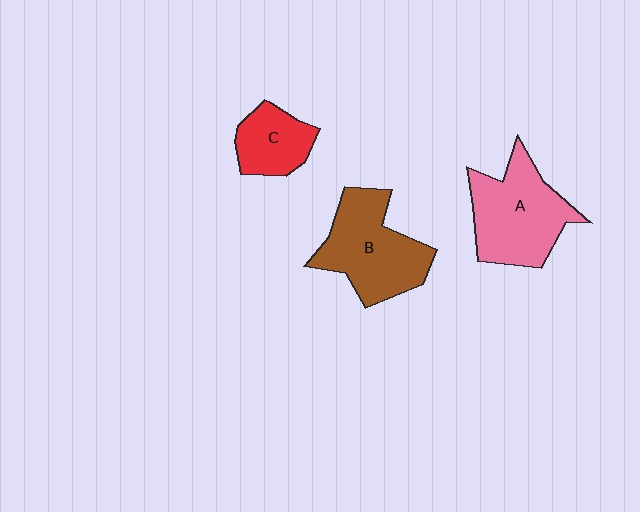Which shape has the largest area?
Shape A (pink).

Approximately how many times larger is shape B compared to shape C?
Approximately 1.9 times.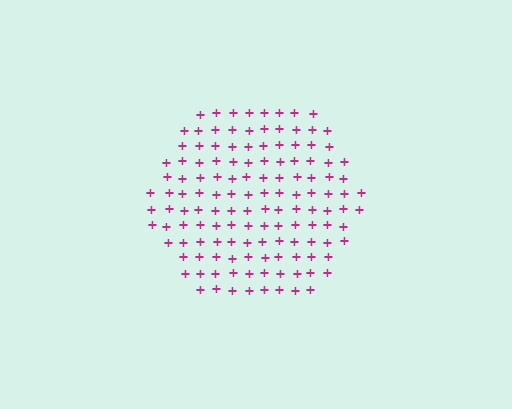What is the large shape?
The large shape is a hexagon.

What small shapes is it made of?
It is made of small plus signs.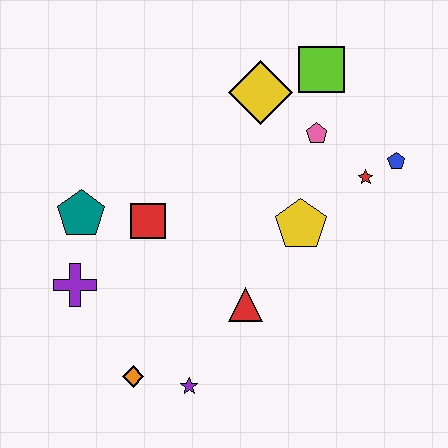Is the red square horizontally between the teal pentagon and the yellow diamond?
Yes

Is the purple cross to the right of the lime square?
No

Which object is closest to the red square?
The teal pentagon is closest to the red square.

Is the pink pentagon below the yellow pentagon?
No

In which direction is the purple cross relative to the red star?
The purple cross is to the left of the red star.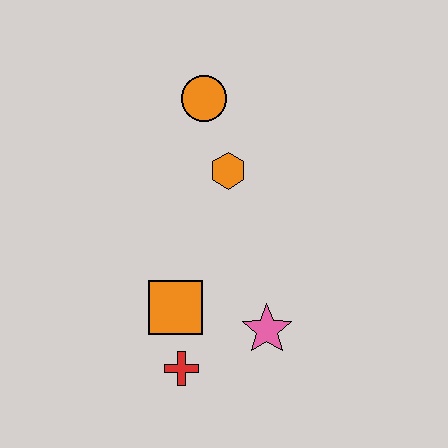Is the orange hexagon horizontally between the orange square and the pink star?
Yes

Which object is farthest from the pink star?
The orange circle is farthest from the pink star.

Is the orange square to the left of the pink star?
Yes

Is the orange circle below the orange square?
No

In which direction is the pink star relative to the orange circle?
The pink star is below the orange circle.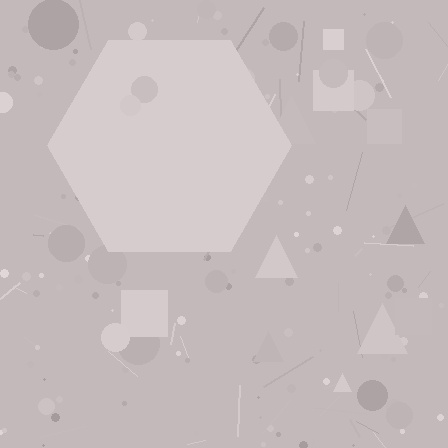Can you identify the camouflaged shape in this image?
The camouflaged shape is a hexagon.